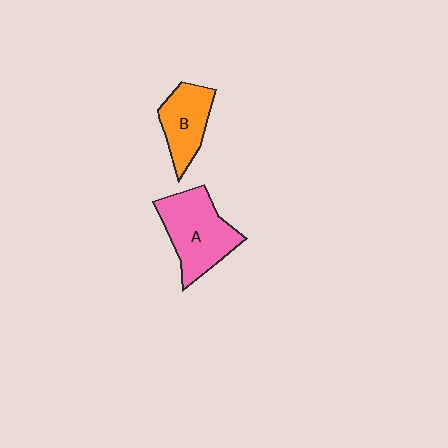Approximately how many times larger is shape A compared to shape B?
Approximately 1.5 times.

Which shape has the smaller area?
Shape B (orange).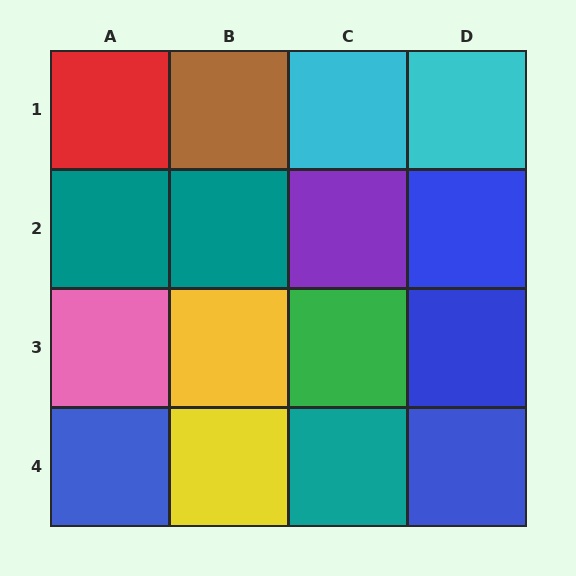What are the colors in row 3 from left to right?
Pink, yellow, green, blue.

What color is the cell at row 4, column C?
Teal.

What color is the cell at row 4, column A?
Blue.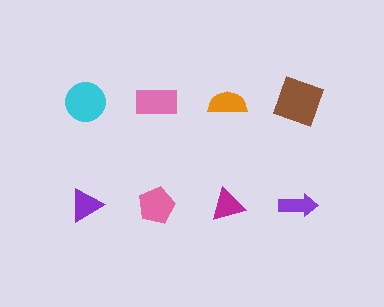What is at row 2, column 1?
A purple triangle.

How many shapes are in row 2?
4 shapes.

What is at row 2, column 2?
A pink pentagon.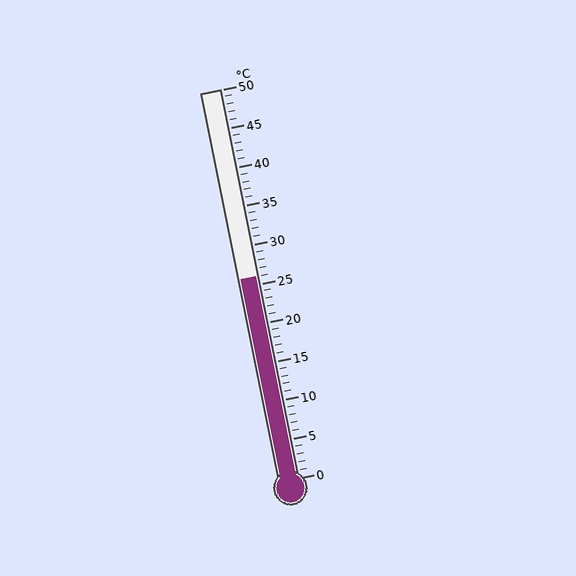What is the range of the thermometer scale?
The thermometer scale ranges from 0°C to 50°C.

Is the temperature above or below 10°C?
The temperature is above 10°C.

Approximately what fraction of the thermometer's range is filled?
The thermometer is filled to approximately 50% of its range.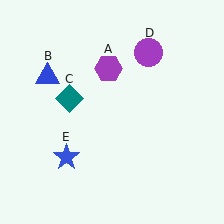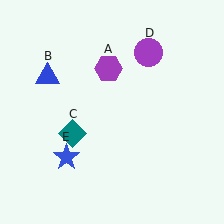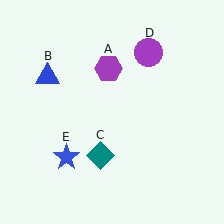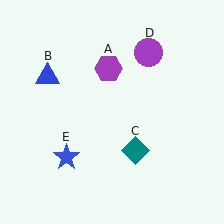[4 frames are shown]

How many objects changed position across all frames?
1 object changed position: teal diamond (object C).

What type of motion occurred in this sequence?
The teal diamond (object C) rotated counterclockwise around the center of the scene.